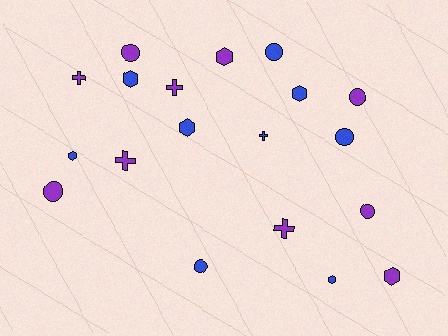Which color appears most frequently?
Purple, with 10 objects.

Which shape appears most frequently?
Circle, with 7 objects.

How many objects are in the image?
There are 19 objects.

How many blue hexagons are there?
There are 5 blue hexagons.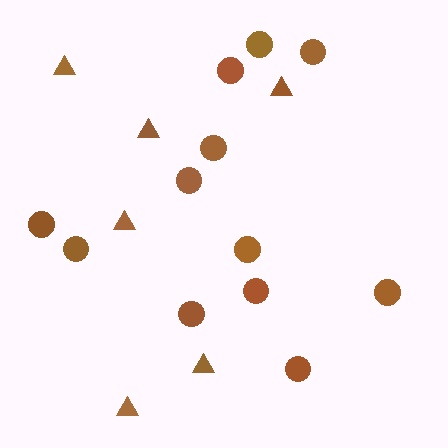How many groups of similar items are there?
There are 2 groups: one group of triangles (6) and one group of circles (12).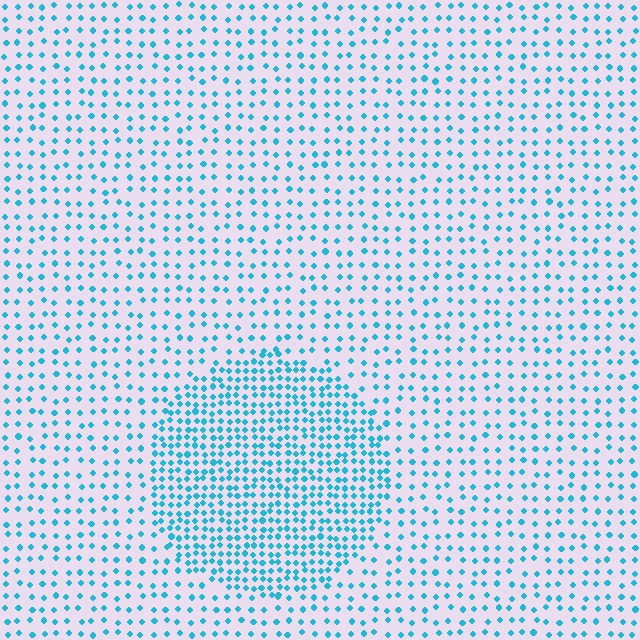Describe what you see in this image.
The image contains small cyan elements arranged at two different densities. A circle-shaped region is visible where the elements are more densely packed than the surrounding area.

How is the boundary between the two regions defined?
The boundary is defined by a change in element density (approximately 2.2x ratio). All elements are the same color, size, and shape.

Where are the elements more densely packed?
The elements are more densely packed inside the circle boundary.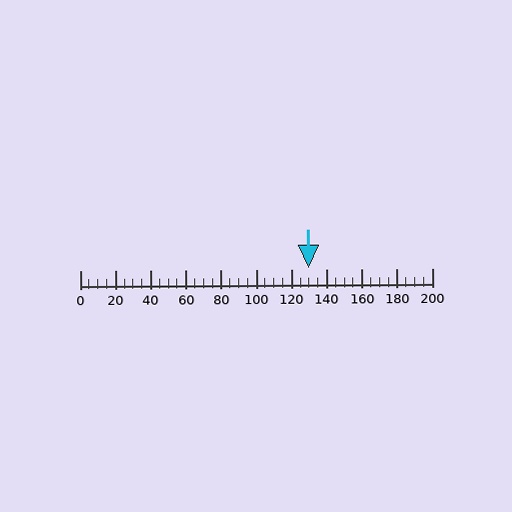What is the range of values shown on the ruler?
The ruler shows values from 0 to 200.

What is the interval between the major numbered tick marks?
The major tick marks are spaced 20 units apart.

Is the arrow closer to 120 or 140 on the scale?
The arrow is closer to 140.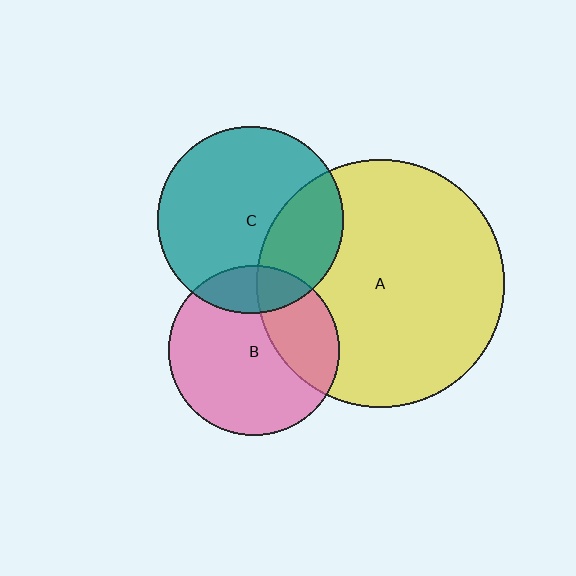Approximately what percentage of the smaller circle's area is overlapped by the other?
Approximately 30%.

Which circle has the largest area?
Circle A (yellow).